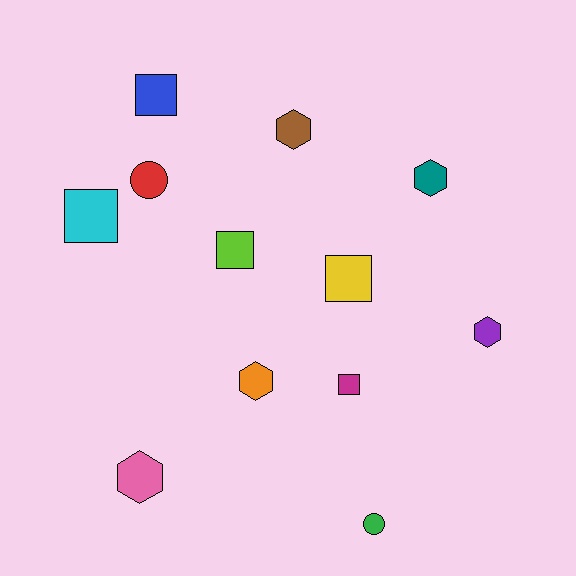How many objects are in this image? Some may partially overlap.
There are 12 objects.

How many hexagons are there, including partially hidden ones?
There are 5 hexagons.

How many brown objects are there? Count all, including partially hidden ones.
There is 1 brown object.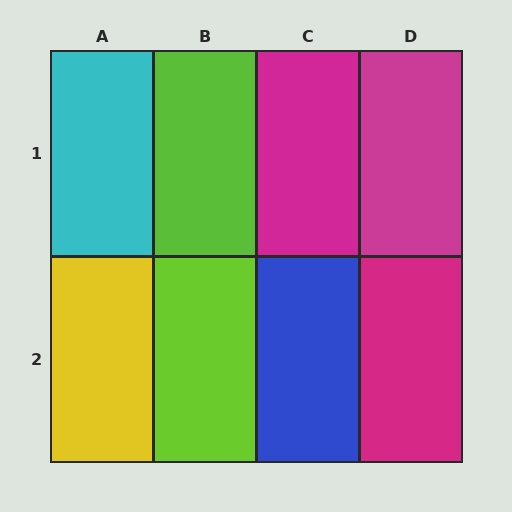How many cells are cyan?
1 cell is cyan.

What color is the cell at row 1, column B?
Lime.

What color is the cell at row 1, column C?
Magenta.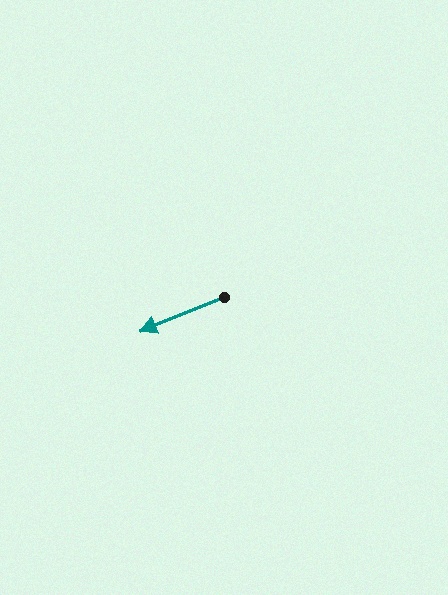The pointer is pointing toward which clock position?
Roughly 8 o'clock.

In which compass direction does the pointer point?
West.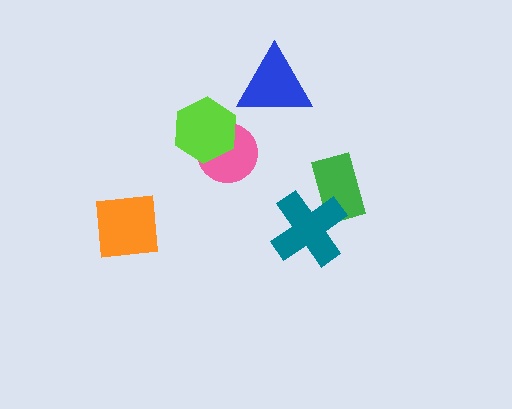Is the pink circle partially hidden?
Yes, it is partially covered by another shape.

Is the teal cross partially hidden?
No, no other shape covers it.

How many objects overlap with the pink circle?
1 object overlaps with the pink circle.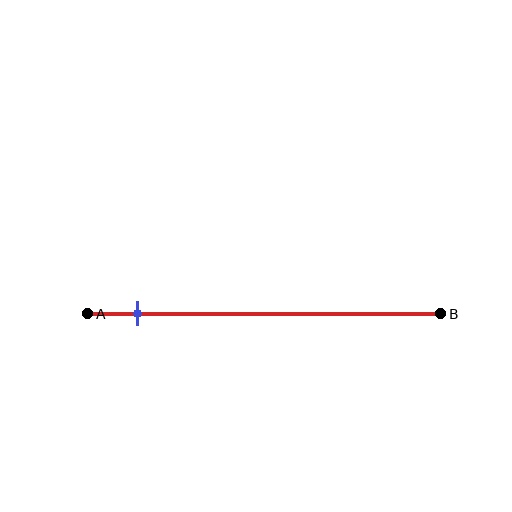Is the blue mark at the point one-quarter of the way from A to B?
No, the mark is at about 15% from A, not at the 25% one-quarter point.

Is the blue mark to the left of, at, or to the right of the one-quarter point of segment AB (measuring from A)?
The blue mark is to the left of the one-quarter point of segment AB.